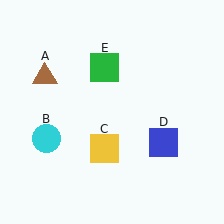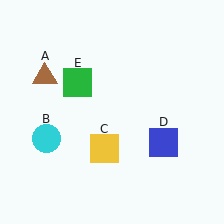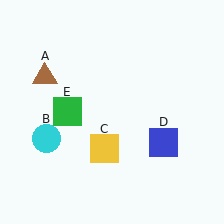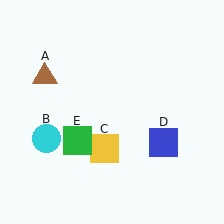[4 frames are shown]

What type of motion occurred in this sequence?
The green square (object E) rotated counterclockwise around the center of the scene.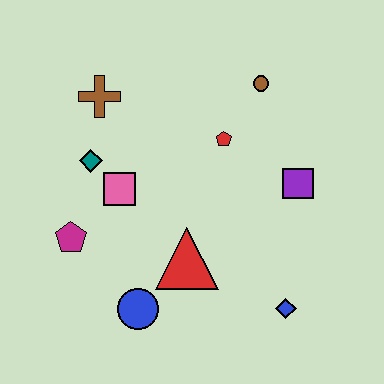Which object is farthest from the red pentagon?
The blue circle is farthest from the red pentagon.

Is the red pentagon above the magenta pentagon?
Yes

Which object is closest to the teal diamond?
The pink square is closest to the teal diamond.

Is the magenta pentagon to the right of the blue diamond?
No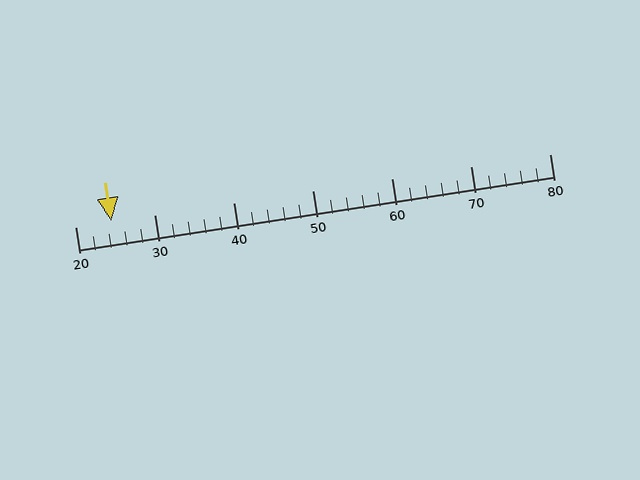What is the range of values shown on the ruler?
The ruler shows values from 20 to 80.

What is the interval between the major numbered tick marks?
The major tick marks are spaced 10 units apart.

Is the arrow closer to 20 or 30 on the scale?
The arrow is closer to 20.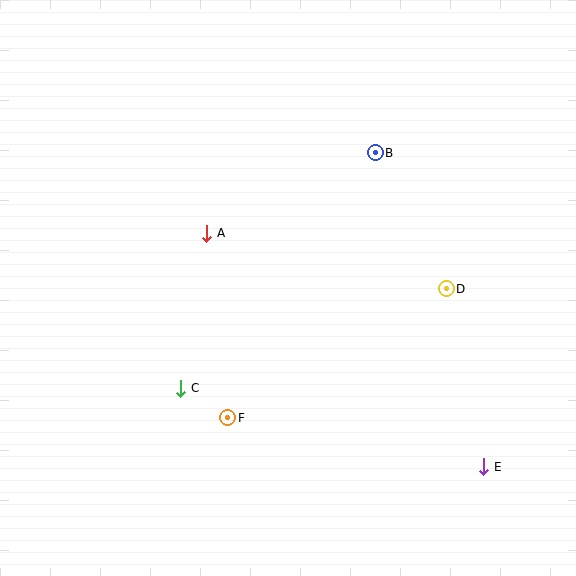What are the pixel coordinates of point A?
Point A is at (207, 233).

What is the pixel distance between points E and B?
The distance between E and B is 332 pixels.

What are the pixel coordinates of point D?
Point D is at (446, 289).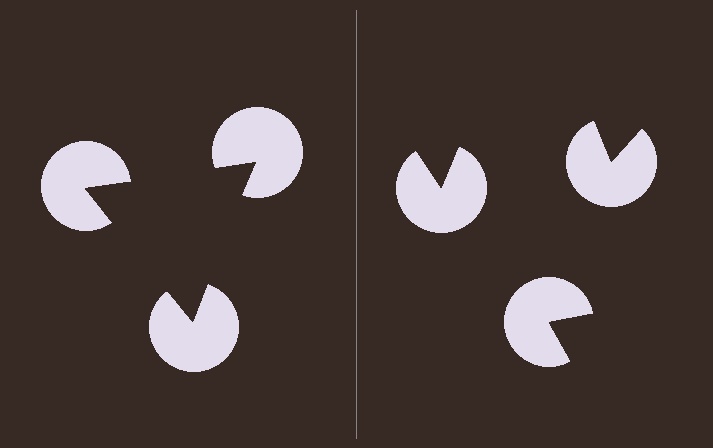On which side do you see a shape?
An illusory triangle appears on the left side. On the right side the wedge cuts are rotated, so no coherent shape forms.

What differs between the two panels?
The pac-man discs are positioned identically on both sides; only the wedge orientations differ. On the left they align to a triangle; on the right they are misaligned.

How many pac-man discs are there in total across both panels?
6 — 3 on each side.